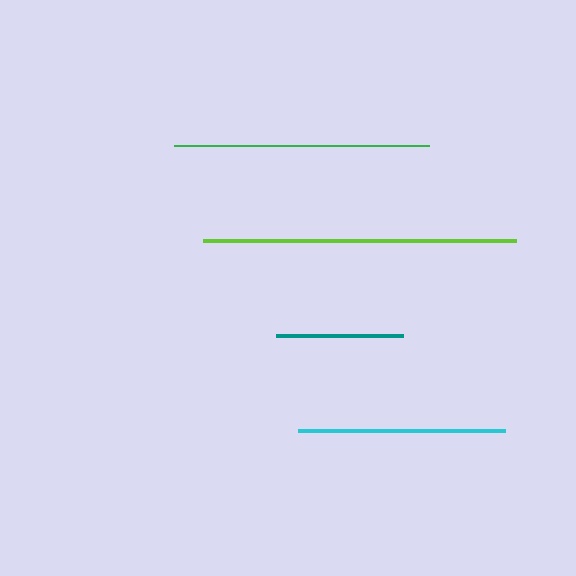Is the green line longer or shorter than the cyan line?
The green line is longer than the cyan line.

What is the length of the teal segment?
The teal segment is approximately 127 pixels long.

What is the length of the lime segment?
The lime segment is approximately 313 pixels long.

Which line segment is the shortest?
The teal line is the shortest at approximately 127 pixels.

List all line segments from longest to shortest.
From longest to shortest: lime, green, cyan, teal.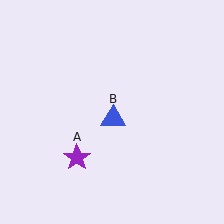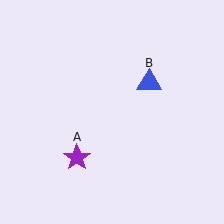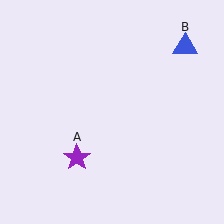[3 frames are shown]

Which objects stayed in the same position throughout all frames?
Purple star (object A) remained stationary.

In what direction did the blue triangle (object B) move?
The blue triangle (object B) moved up and to the right.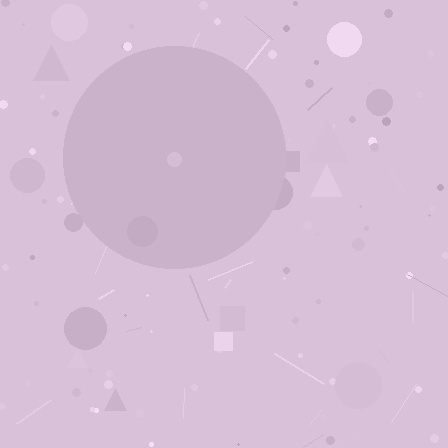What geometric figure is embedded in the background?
A circle is embedded in the background.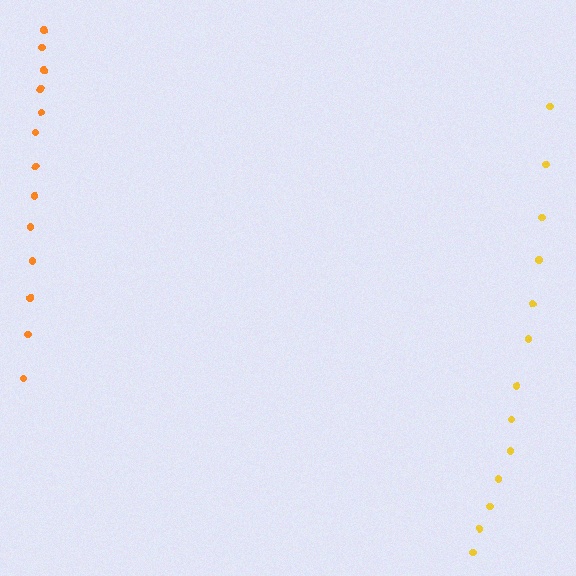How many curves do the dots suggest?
There are 2 distinct paths.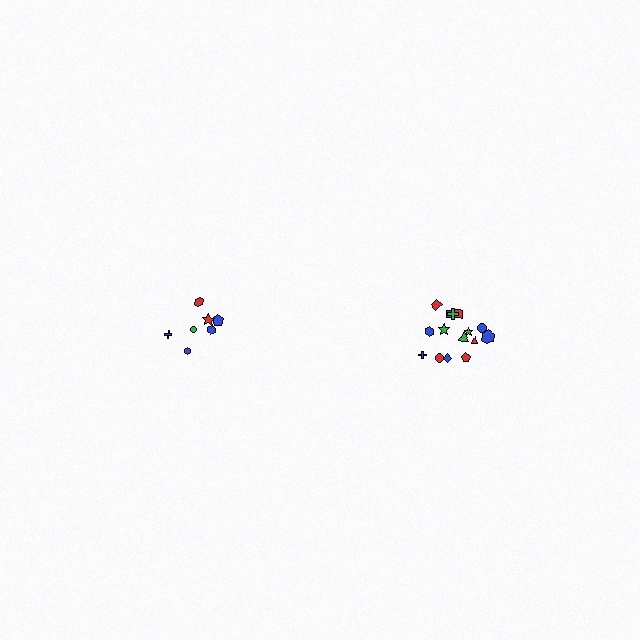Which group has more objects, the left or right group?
The right group.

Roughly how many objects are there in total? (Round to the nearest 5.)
Roughly 20 objects in total.